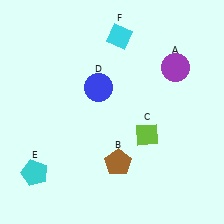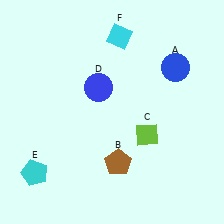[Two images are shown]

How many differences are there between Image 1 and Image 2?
There is 1 difference between the two images.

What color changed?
The circle (A) changed from purple in Image 1 to blue in Image 2.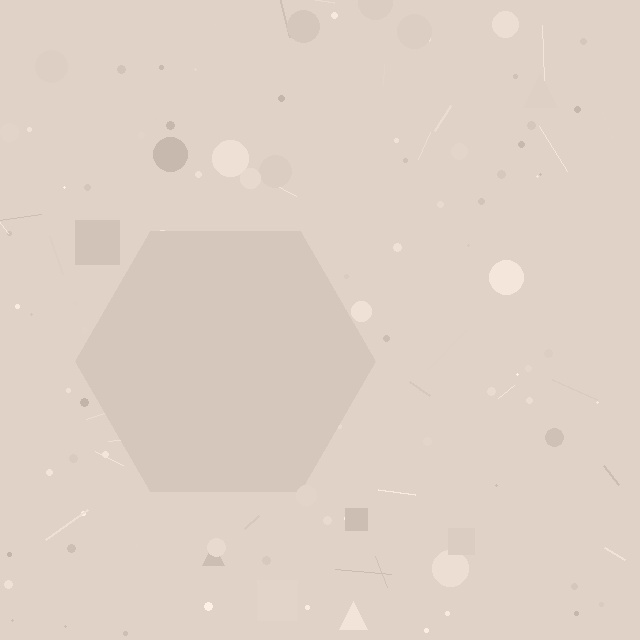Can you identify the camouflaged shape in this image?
The camouflaged shape is a hexagon.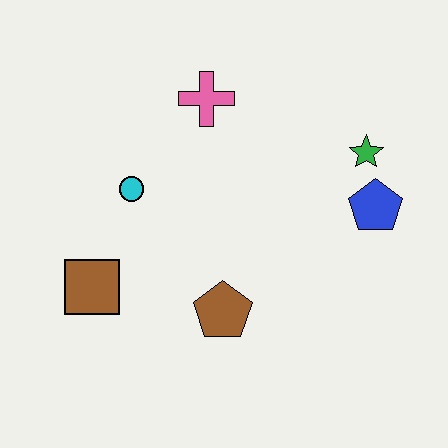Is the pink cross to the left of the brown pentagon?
Yes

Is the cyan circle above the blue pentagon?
Yes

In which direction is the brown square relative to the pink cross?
The brown square is below the pink cross.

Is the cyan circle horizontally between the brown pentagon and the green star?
No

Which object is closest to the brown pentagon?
The brown square is closest to the brown pentagon.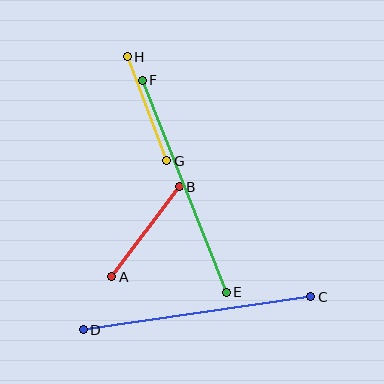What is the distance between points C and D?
The distance is approximately 230 pixels.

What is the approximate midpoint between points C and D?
The midpoint is at approximately (197, 313) pixels.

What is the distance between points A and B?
The distance is approximately 113 pixels.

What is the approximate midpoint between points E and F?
The midpoint is at approximately (184, 186) pixels.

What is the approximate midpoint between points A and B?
The midpoint is at approximately (145, 232) pixels.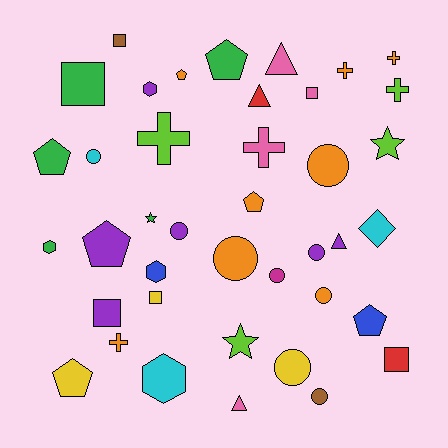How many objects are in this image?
There are 40 objects.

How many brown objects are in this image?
There are 2 brown objects.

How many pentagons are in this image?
There are 7 pentagons.